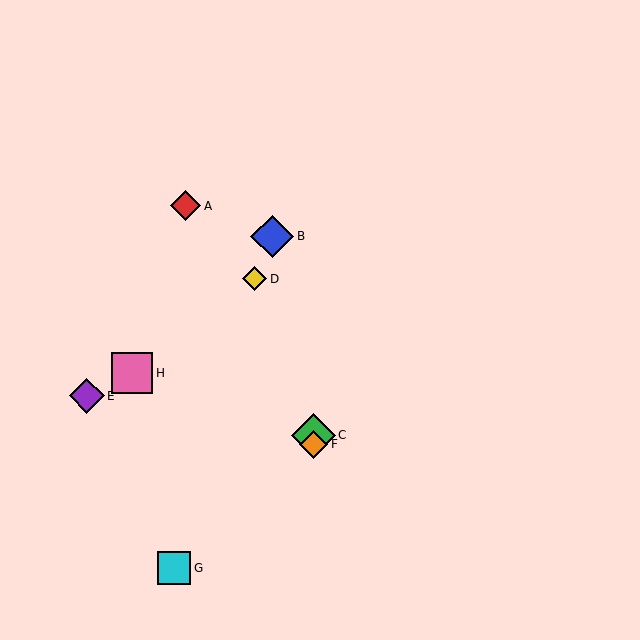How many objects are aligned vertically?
2 objects (C, F) are aligned vertically.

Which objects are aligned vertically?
Objects C, F are aligned vertically.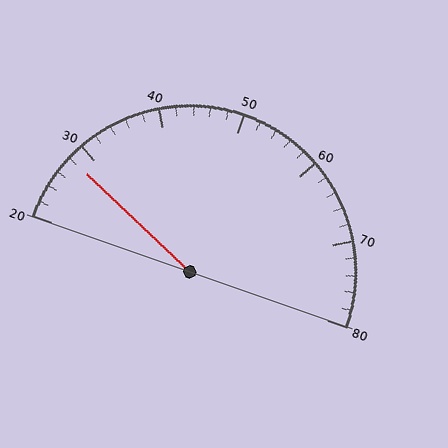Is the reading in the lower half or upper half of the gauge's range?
The reading is in the lower half of the range (20 to 80).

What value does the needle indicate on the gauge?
The needle indicates approximately 28.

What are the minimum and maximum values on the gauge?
The gauge ranges from 20 to 80.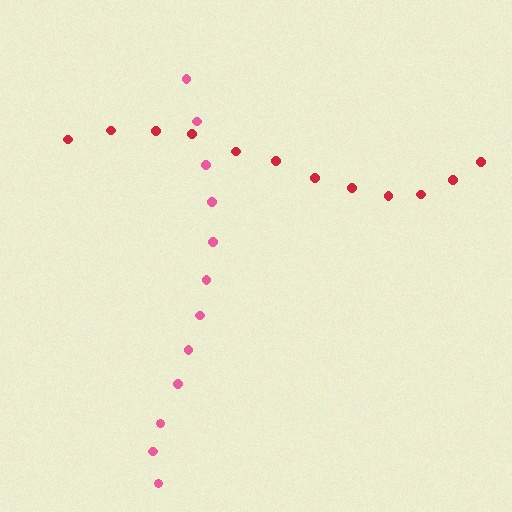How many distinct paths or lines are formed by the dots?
There are 2 distinct paths.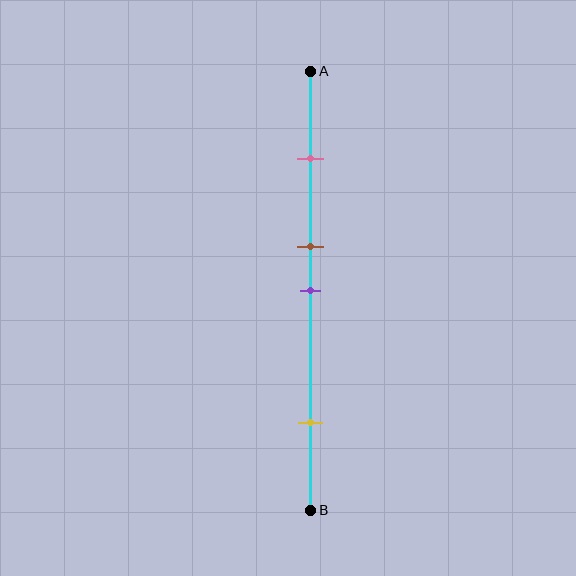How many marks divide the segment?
There are 4 marks dividing the segment.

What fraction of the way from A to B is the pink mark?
The pink mark is approximately 20% (0.2) of the way from A to B.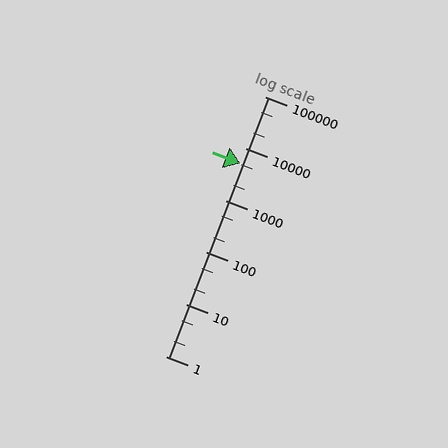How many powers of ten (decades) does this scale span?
The scale spans 5 decades, from 1 to 100000.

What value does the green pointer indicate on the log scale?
The pointer indicates approximately 5100.